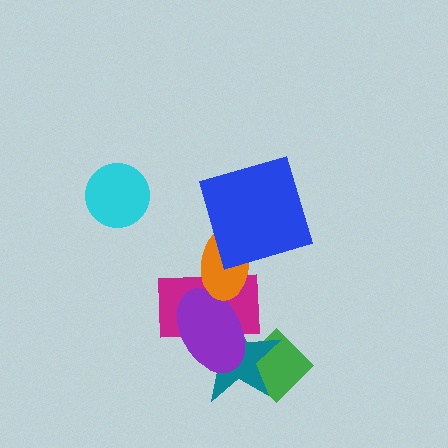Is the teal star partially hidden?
Yes, it is partially covered by another shape.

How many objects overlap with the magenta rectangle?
3 objects overlap with the magenta rectangle.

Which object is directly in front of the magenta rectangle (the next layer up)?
The purple ellipse is directly in front of the magenta rectangle.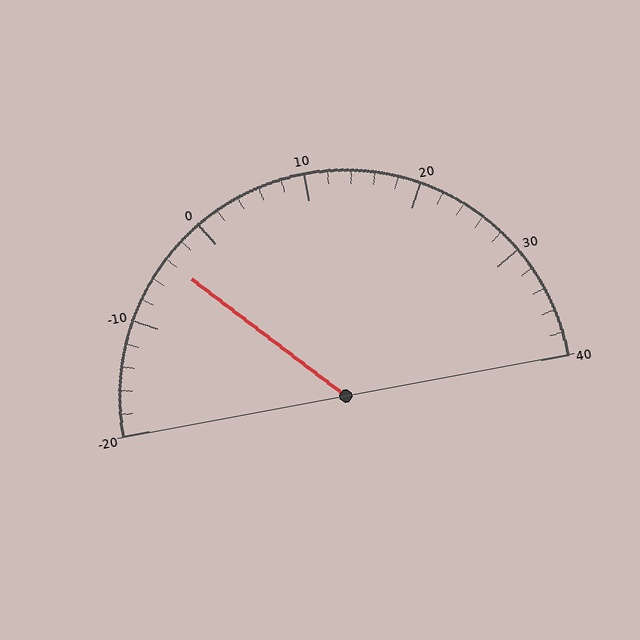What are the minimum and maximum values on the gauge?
The gauge ranges from -20 to 40.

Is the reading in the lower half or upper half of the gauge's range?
The reading is in the lower half of the range (-20 to 40).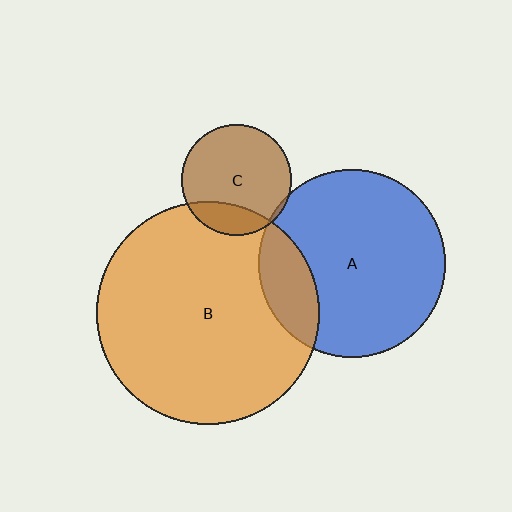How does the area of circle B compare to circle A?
Approximately 1.4 times.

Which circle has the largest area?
Circle B (orange).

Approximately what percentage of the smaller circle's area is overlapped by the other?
Approximately 5%.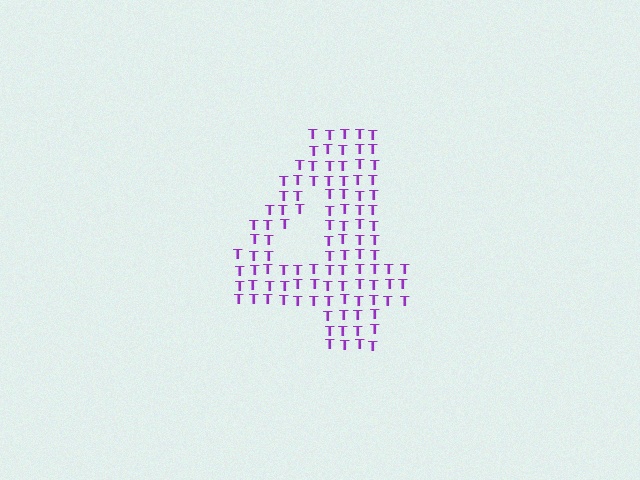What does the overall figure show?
The overall figure shows the digit 4.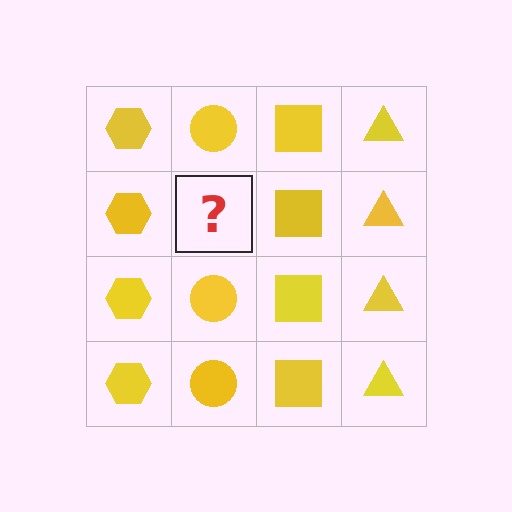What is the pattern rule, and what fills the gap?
The rule is that each column has a consistent shape. The gap should be filled with a yellow circle.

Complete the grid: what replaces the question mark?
The question mark should be replaced with a yellow circle.